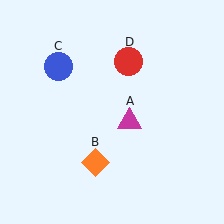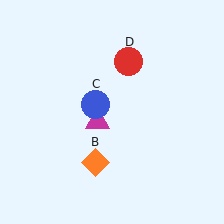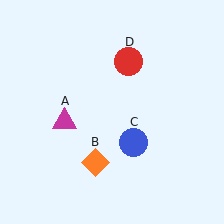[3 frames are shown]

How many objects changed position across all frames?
2 objects changed position: magenta triangle (object A), blue circle (object C).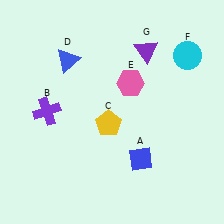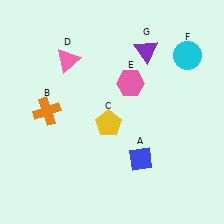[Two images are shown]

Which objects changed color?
B changed from purple to orange. D changed from blue to pink.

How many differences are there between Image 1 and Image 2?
There are 2 differences between the two images.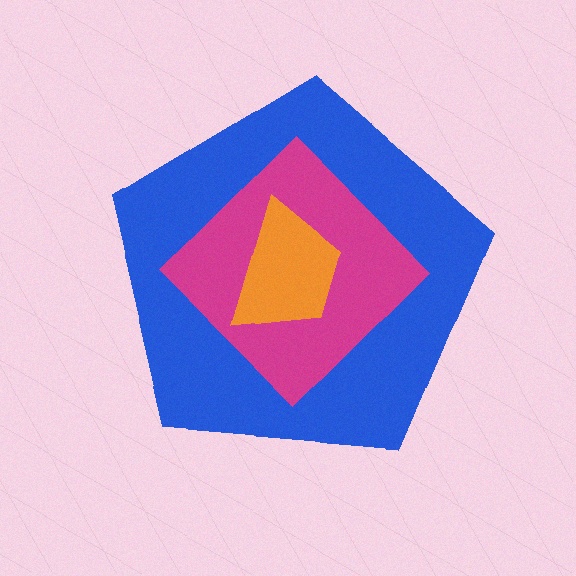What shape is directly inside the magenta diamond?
The orange trapezoid.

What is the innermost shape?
The orange trapezoid.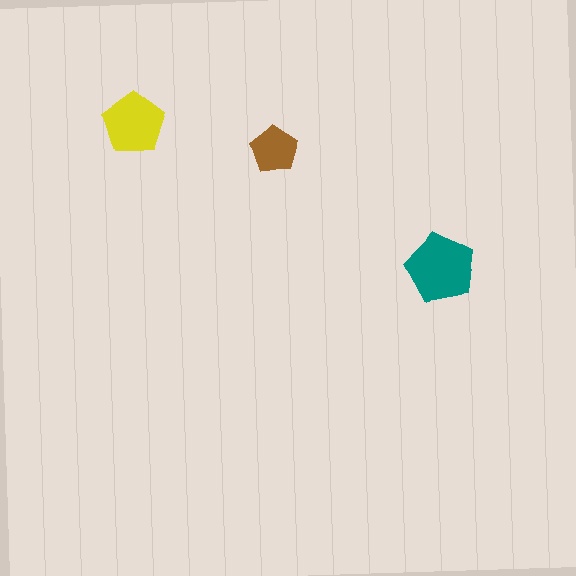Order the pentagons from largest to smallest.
the teal one, the yellow one, the brown one.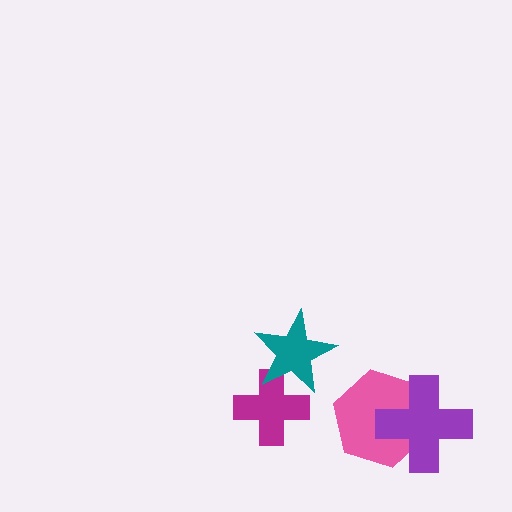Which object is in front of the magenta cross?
The teal star is in front of the magenta cross.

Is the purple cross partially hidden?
No, no other shape covers it.